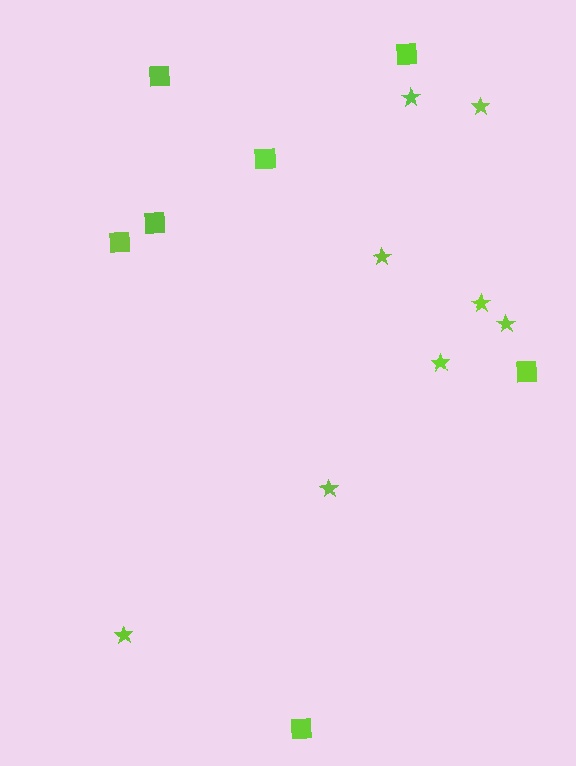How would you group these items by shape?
There are 2 groups: one group of stars (8) and one group of squares (7).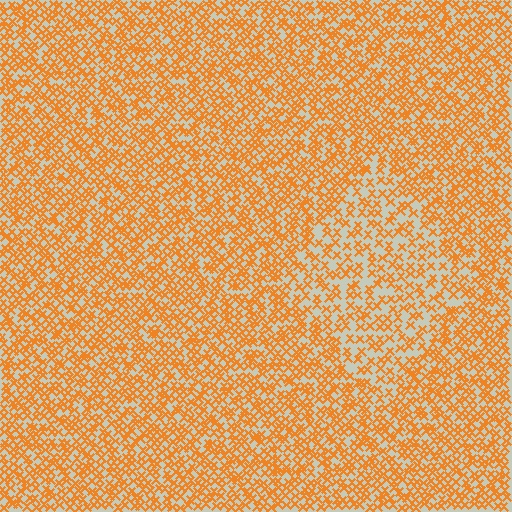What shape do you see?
I see a diamond.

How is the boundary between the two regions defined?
The boundary is defined by a change in element density (approximately 1.7x ratio). All elements are the same color, size, and shape.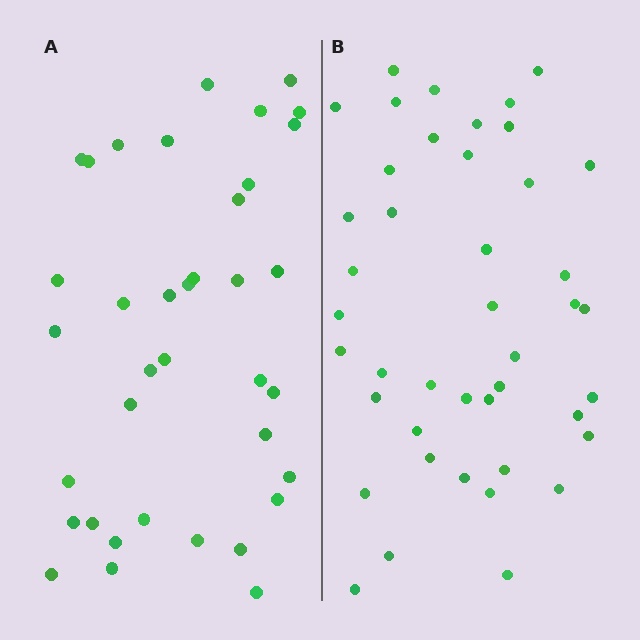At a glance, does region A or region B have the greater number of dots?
Region B (the right region) has more dots.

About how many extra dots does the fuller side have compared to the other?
Region B has about 6 more dots than region A.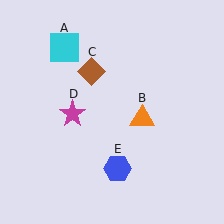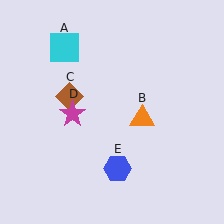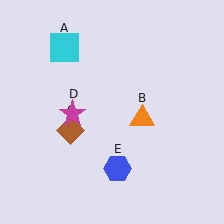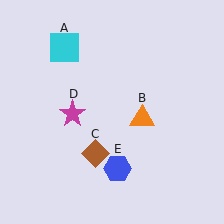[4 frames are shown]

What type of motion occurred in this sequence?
The brown diamond (object C) rotated counterclockwise around the center of the scene.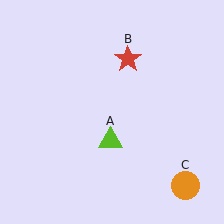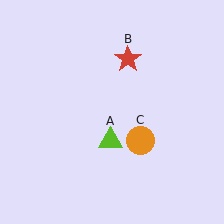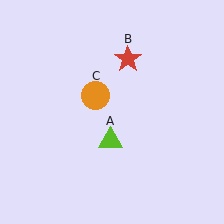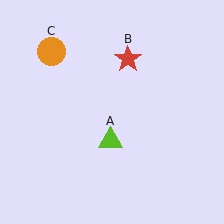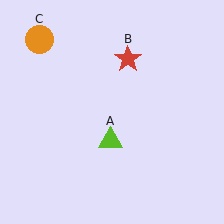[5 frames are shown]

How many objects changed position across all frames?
1 object changed position: orange circle (object C).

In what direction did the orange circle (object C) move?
The orange circle (object C) moved up and to the left.